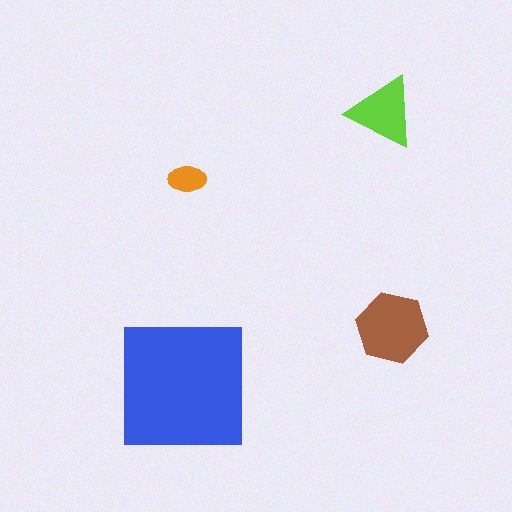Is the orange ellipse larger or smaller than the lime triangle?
Smaller.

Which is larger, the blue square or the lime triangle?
The blue square.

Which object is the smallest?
The orange ellipse.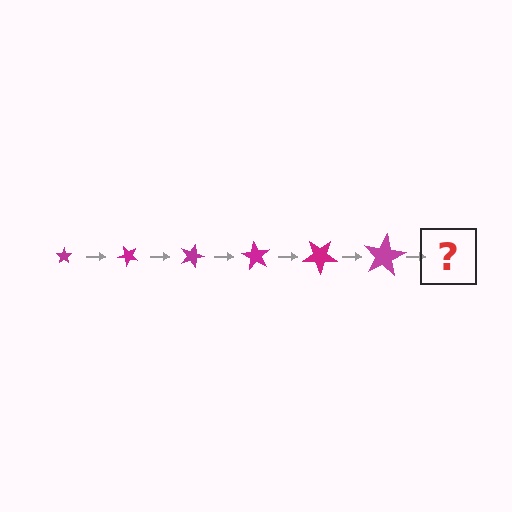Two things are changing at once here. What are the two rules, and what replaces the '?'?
The two rules are that the star grows larger each step and it rotates 45 degrees each step. The '?' should be a star, larger than the previous one and rotated 270 degrees from the start.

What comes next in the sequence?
The next element should be a star, larger than the previous one and rotated 270 degrees from the start.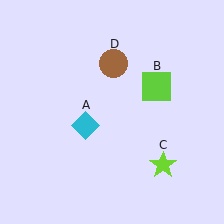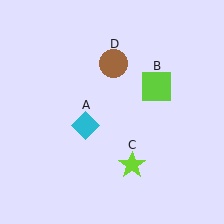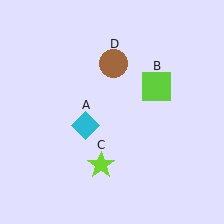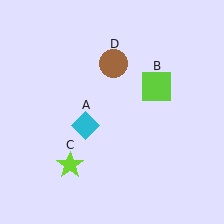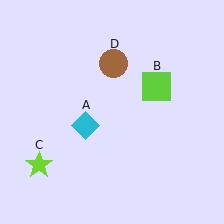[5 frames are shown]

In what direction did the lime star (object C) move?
The lime star (object C) moved left.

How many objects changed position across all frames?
1 object changed position: lime star (object C).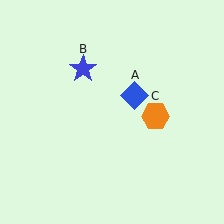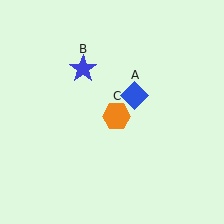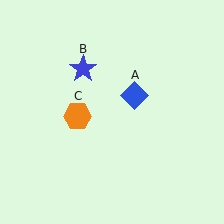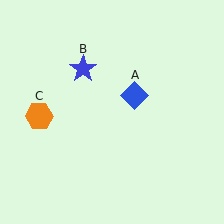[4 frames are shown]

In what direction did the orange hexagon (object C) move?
The orange hexagon (object C) moved left.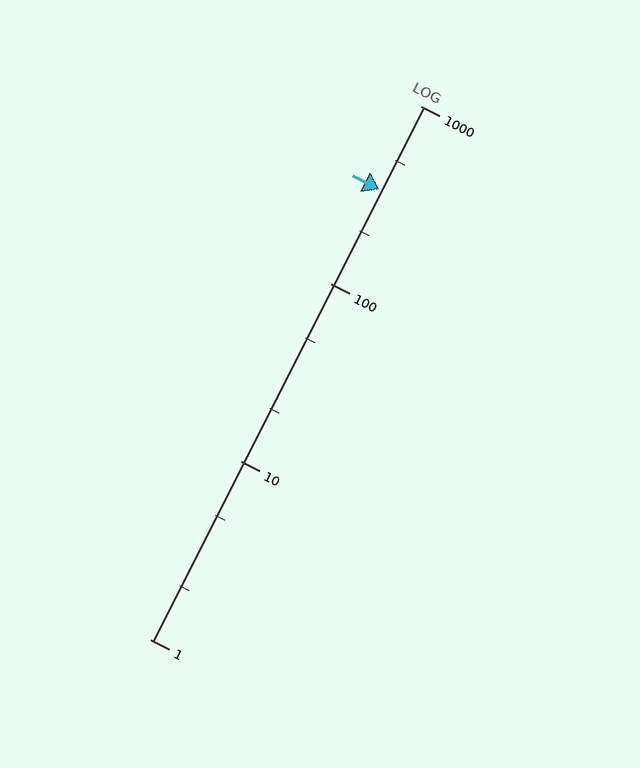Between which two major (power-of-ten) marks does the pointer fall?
The pointer is between 100 and 1000.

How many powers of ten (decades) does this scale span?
The scale spans 3 decades, from 1 to 1000.